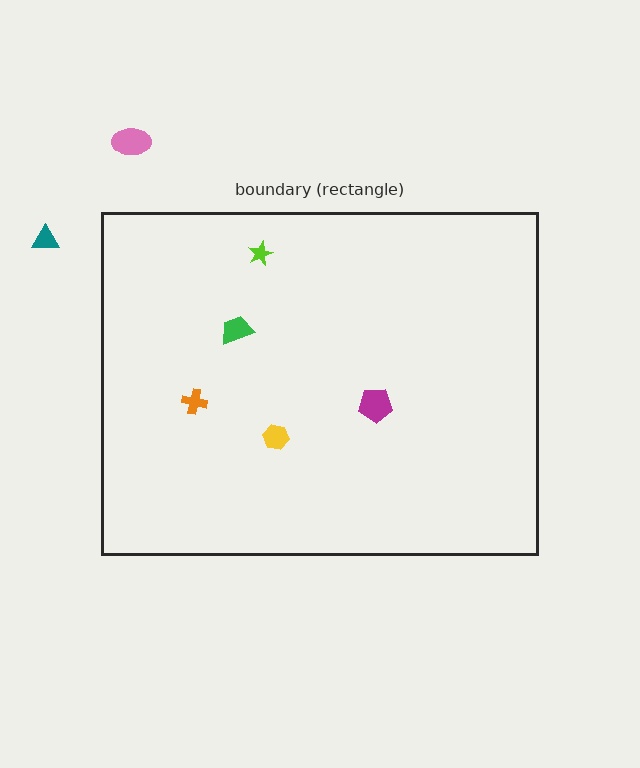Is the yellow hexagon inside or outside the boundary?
Inside.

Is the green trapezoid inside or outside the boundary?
Inside.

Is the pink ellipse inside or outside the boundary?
Outside.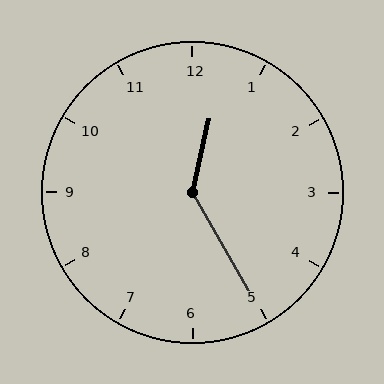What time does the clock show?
12:25.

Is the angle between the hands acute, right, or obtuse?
It is obtuse.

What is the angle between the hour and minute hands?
Approximately 138 degrees.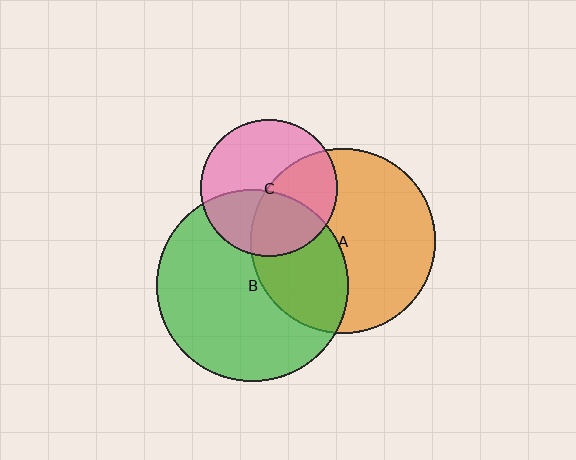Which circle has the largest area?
Circle B (green).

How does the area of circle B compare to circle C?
Approximately 2.0 times.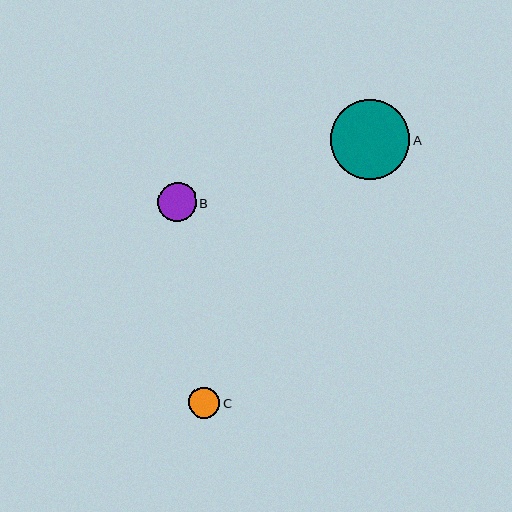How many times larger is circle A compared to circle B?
Circle A is approximately 2.0 times the size of circle B.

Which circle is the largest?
Circle A is the largest with a size of approximately 80 pixels.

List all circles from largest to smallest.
From largest to smallest: A, B, C.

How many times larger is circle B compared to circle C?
Circle B is approximately 1.2 times the size of circle C.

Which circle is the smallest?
Circle C is the smallest with a size of approximately 31 pixels.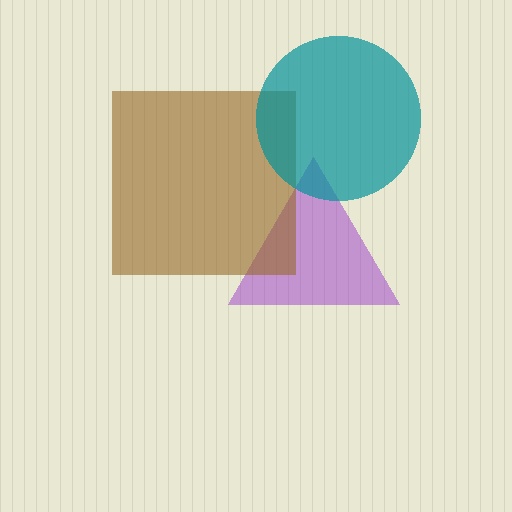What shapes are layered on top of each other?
The layered shapes are: a purple triangle, a brown square, a teal circle.